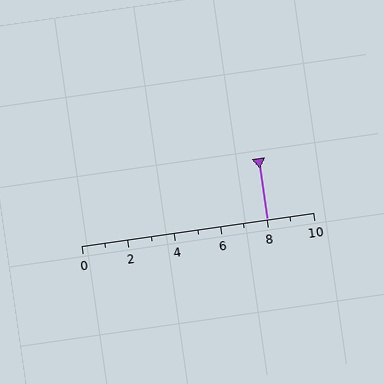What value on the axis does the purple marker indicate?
The marker indicates approximately 8.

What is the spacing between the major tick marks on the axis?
The major ticks are spaced 2 apart.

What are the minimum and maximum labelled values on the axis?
The axis runs from 0 to 10.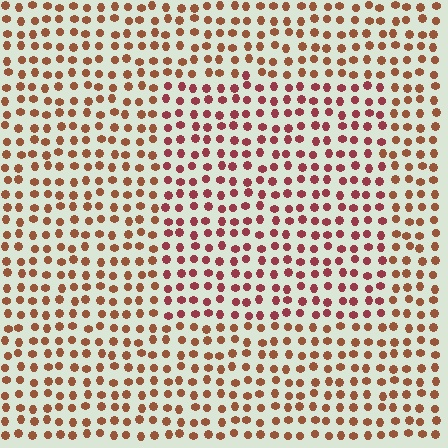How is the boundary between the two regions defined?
The boundary is defined purely by a slight shift in hue (about 28 degrees). Spacing, size, and orientation are identical on both sides.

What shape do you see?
I see a rectangle.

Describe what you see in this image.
The image is filled with small brown elements in a uniform arrangement. A rectangle-shaped region is visible where the elements are tinted to a slightly different hue, forming a subtle color boundary.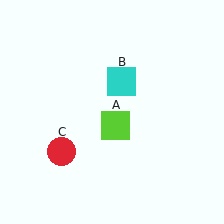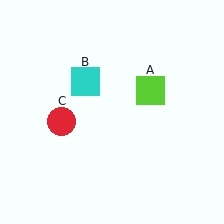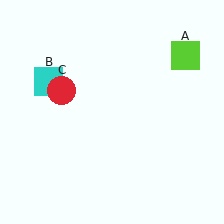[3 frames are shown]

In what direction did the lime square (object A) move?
The lime square (object A) moved up and to the right.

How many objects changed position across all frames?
3 objects changed position: lime square (object A), cyan square (object B), red circle (object C).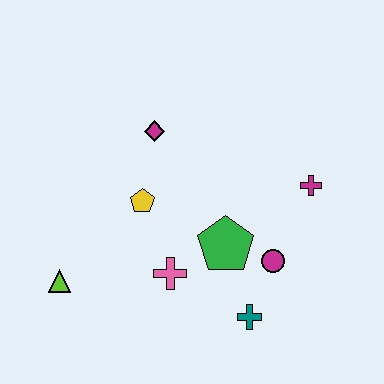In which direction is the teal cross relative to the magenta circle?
The teal cross is below the magenta circle.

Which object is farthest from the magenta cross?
The lime triangle is farthest from the magenta cross.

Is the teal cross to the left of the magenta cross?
Yes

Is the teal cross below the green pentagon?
Yes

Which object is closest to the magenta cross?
The magenta circle is closest to the magenta cross.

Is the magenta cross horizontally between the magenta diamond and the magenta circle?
No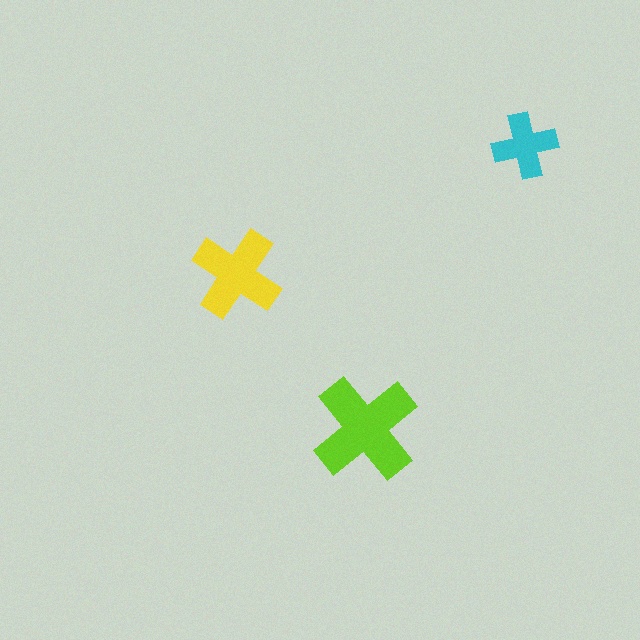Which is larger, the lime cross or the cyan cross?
The lime one.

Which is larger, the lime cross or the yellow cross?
The lime one.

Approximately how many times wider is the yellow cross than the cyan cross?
About 1.5 times wider.